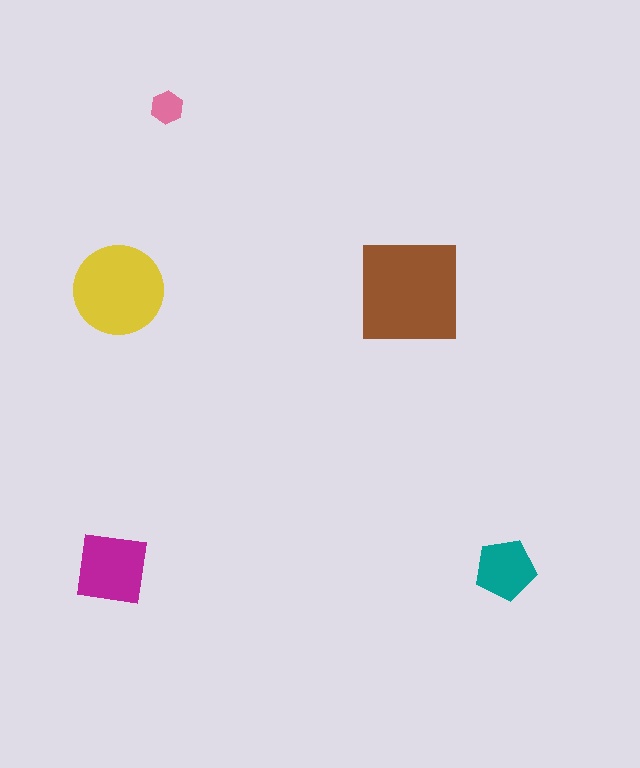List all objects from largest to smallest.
The brown square, the yellow circle, the magenta square, the teal pentagon, the pink hexagon.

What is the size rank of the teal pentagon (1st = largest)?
4th.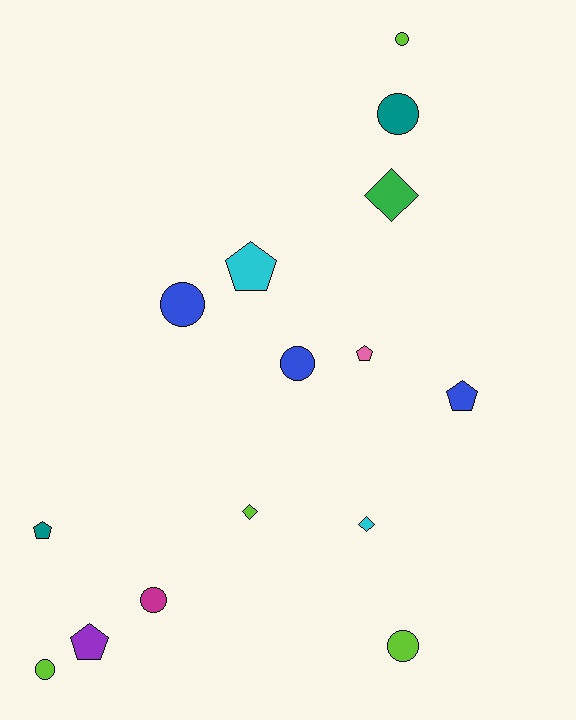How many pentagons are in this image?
There are 5 pentagons.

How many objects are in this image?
There are 15 objects.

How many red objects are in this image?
There are no red objects.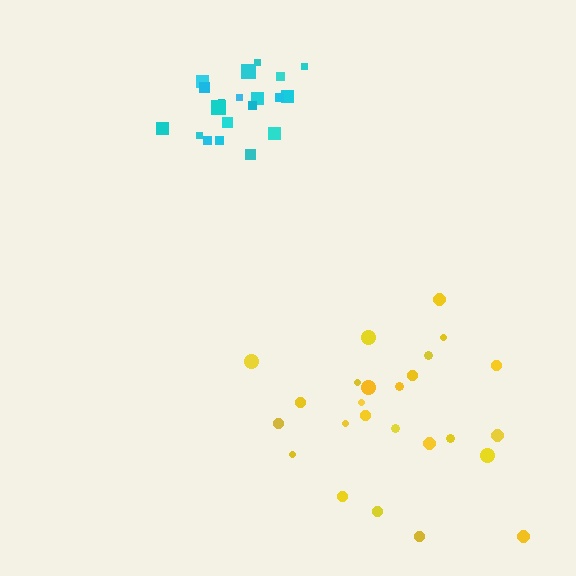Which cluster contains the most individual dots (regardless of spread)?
Yellow (25).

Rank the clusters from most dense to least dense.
cyan, yellow.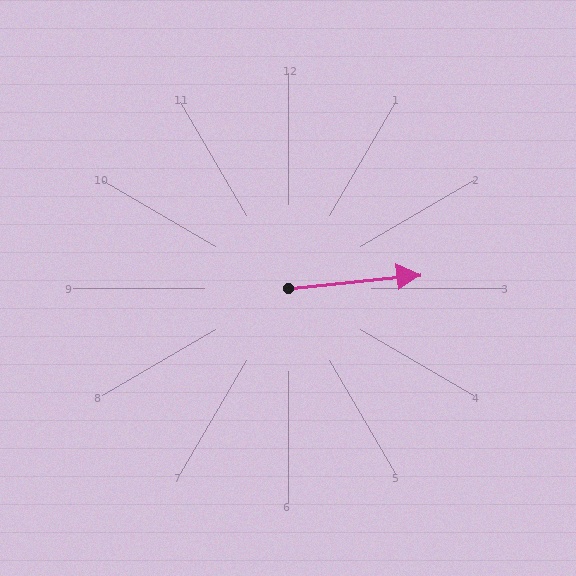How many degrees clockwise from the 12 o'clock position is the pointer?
Approximately 84 degrees.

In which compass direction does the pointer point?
East.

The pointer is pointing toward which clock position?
Roughly 3 o'clock.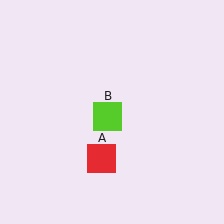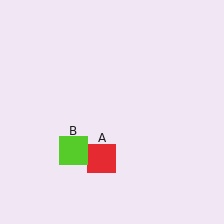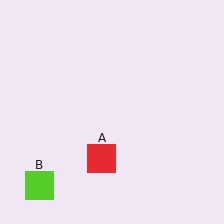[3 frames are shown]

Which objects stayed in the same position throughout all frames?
Red square (object A) remained stationary.